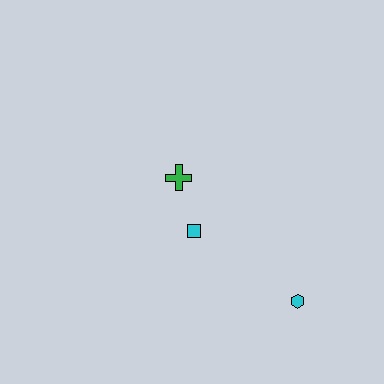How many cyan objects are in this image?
There are 2 cyan objects.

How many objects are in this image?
There are 3 objects.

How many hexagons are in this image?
There is 1 hexagon.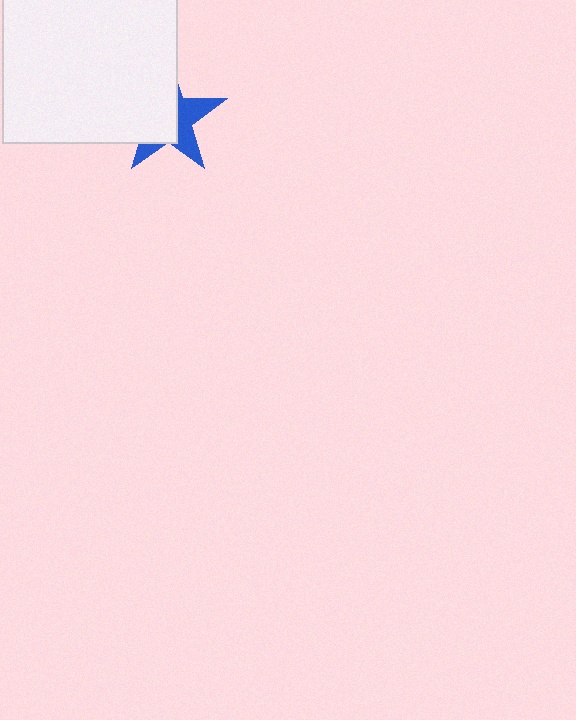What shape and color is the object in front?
The object in front is a white rectangle.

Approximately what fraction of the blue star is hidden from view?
Roughly 57% of the blue star is hidden behind the white rectangle.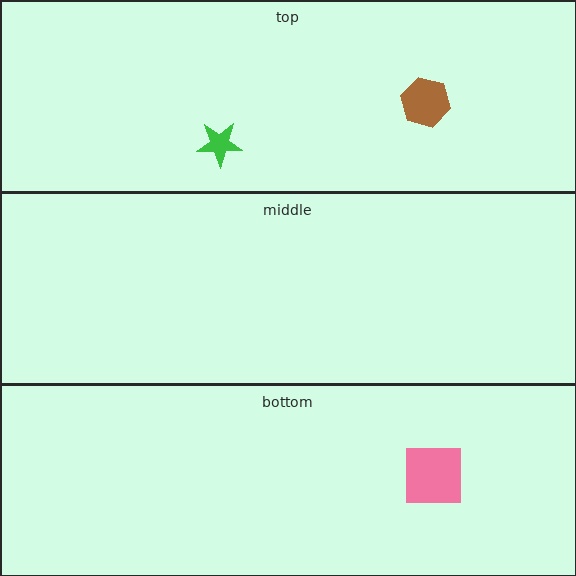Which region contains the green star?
The top region.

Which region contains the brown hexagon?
The top region.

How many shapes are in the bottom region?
1.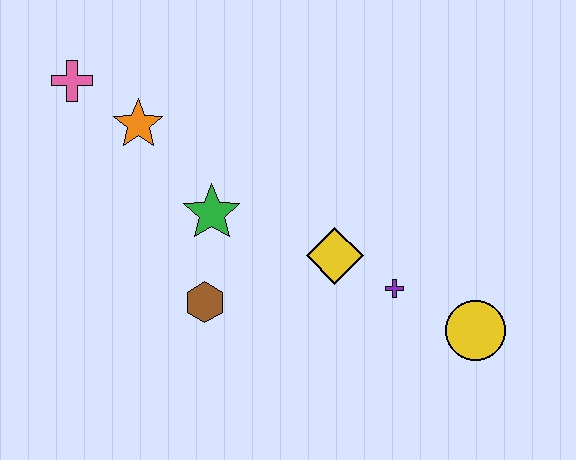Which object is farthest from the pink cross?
The yellow circle is farthest from the pink cross.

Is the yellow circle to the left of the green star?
No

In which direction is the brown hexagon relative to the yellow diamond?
The brown hexagon is to the left of the yellow diamond.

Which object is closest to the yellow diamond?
The purple cross is closest to the yellow diamond.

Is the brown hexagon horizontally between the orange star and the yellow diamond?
Yes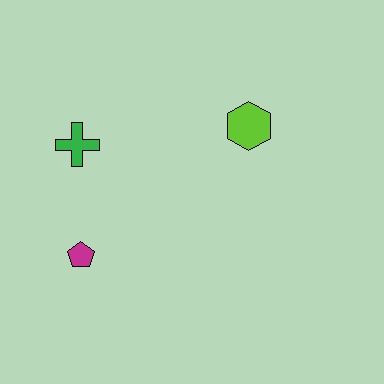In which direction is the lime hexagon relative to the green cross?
The lime hexagon is to the right of the green cross.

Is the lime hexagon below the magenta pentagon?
No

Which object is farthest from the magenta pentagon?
The lime hexagon is farthest from the magenta pentagon.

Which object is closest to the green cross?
The magenta pentagon is closest to the green cross.